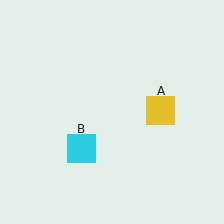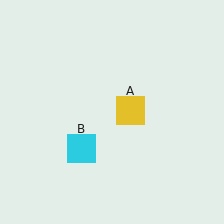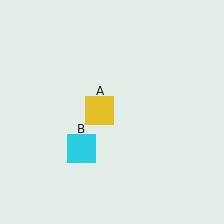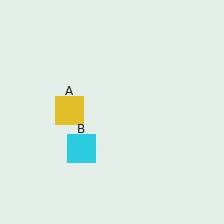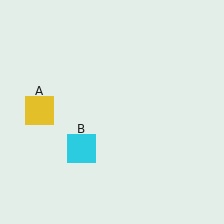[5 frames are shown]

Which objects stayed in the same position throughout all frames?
Cyan square (object B) remained stationary.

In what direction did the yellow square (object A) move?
The yellow square (object A) moved left.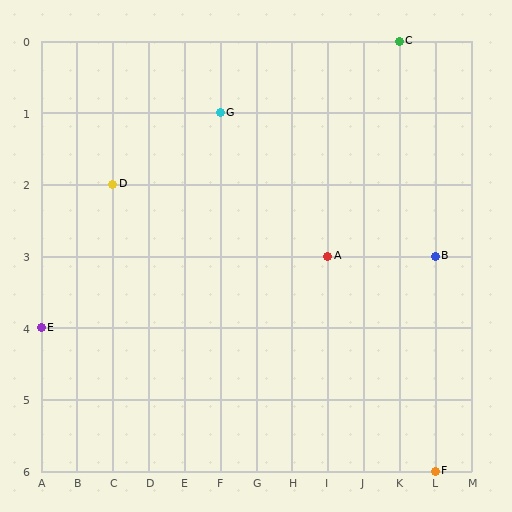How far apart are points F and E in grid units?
Points F and E are 11 columns and 2 rows apart (about 11.2 grid units diagonally).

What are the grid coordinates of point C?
Point C is at grid coordinates (K, 0).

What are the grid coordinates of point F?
Point F is at grid coordinates (L, 6).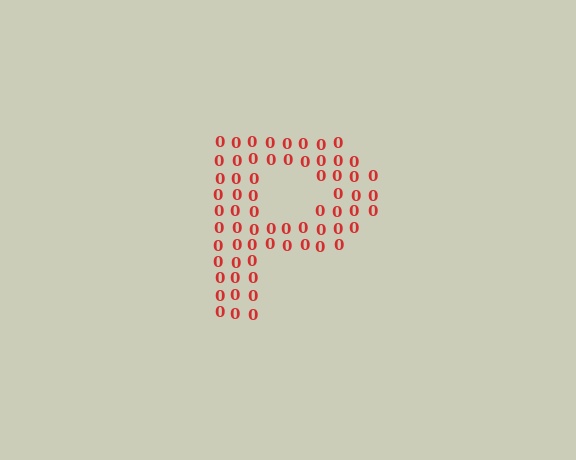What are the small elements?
The small elements are digit 0's.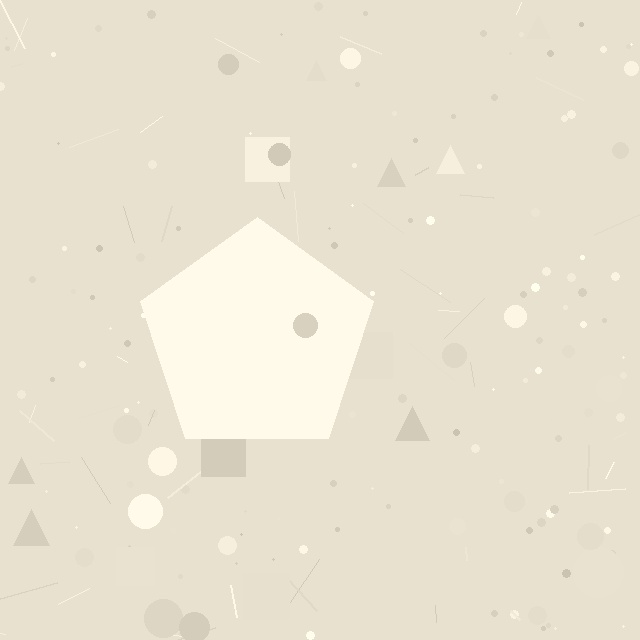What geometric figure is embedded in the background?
A pentagon is embedded in the background.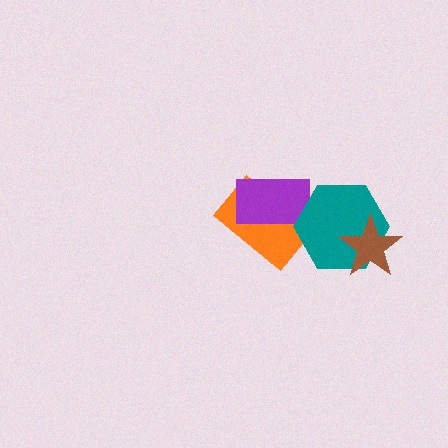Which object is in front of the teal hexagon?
The brown star is in front of the teal hexagon.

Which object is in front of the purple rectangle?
The teal hexagon is in front of the purple rectangle.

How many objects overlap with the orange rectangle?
2 objects overlap with the orange rectangle.